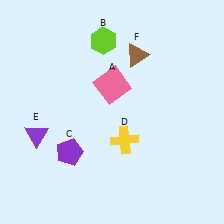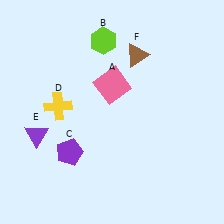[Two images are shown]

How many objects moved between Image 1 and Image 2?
1 object moved between the two images.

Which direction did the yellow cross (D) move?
The yellow cross (D) moved left.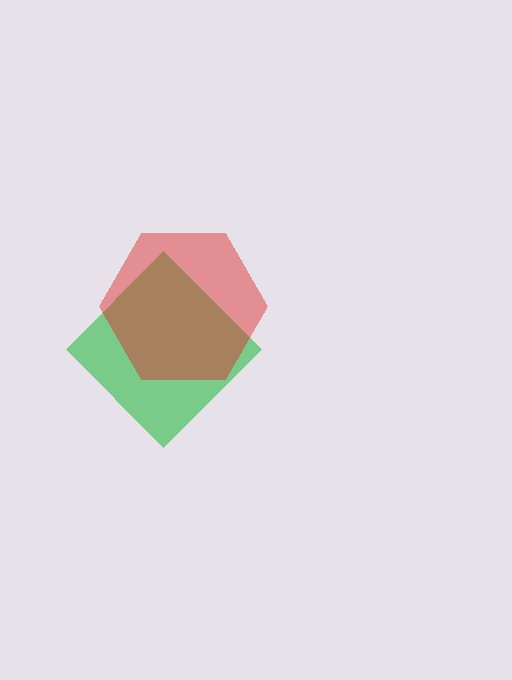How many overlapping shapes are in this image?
There are 2 overlapping shapes in the image.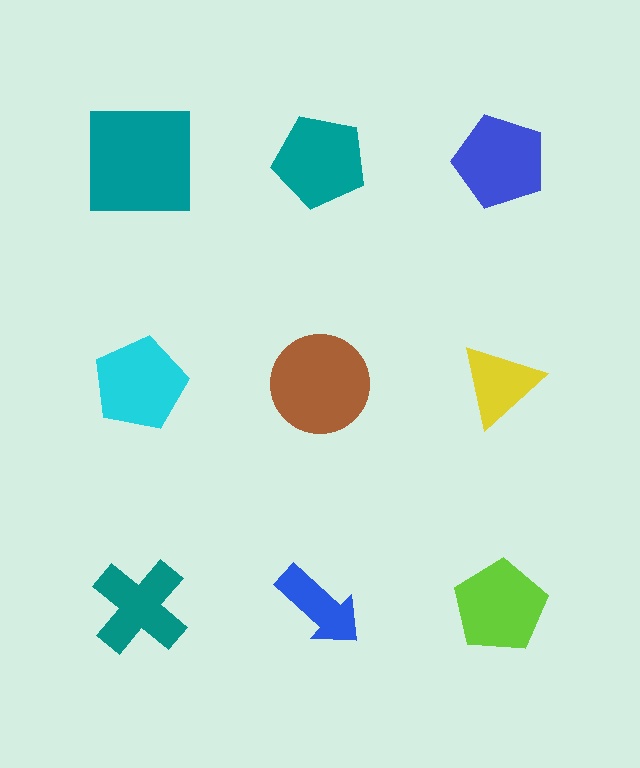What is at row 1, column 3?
A blue pentagon.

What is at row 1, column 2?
A teal pentagon.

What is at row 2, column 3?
A yellow triangle.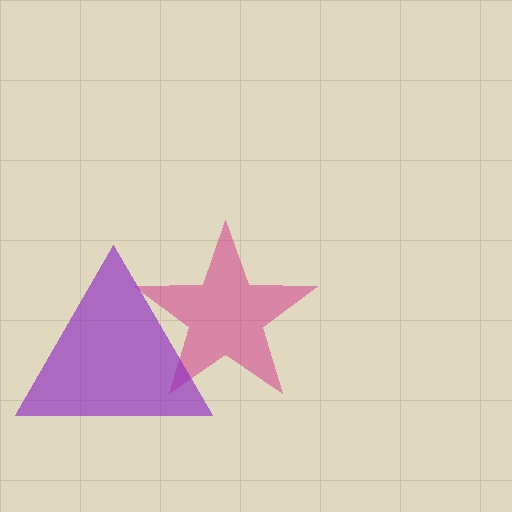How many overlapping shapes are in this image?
There are 2 overlapping shapes in the image.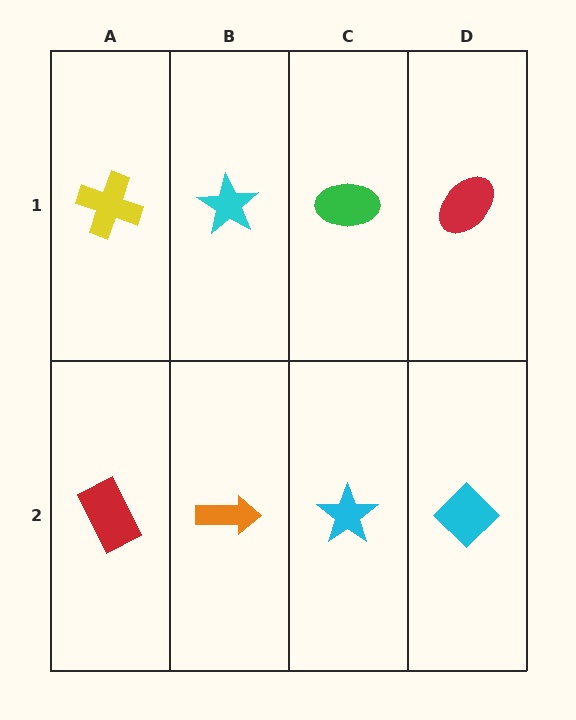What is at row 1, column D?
A red ellipse.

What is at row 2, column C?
A cyan star.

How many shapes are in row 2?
4 shapes.